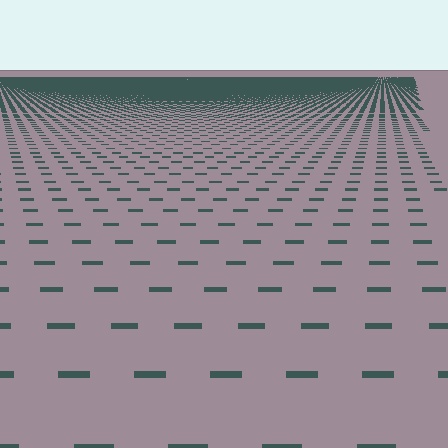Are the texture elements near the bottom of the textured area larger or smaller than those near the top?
Larger. Near the bottom, elements are closer to the viewer and appear at a bigger on-screen size.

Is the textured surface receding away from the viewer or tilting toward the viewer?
The surface is receding away from the viewer. Texture elements get smaller and denser toward the top.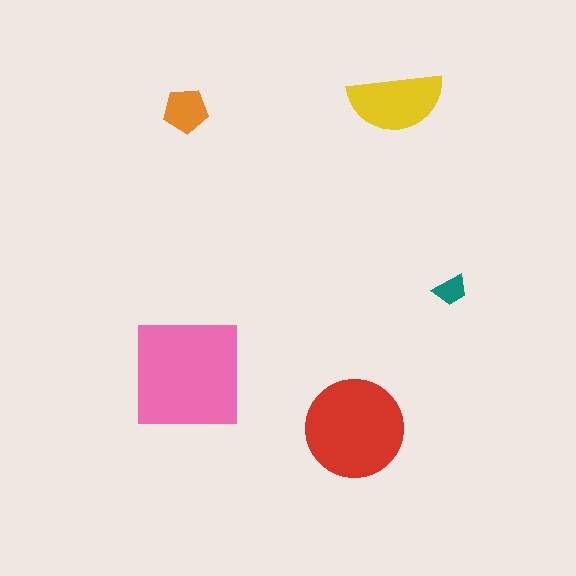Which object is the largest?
The pink square.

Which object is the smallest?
The teal trapezoid.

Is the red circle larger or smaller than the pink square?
Smaller.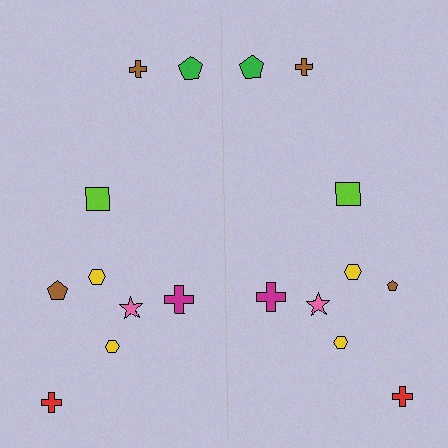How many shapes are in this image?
There are 18 shapes in this image.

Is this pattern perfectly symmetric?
No, the pattern is not perfectly symmetric. The brown pentagon on the right side has a different size than its mirror counterpart.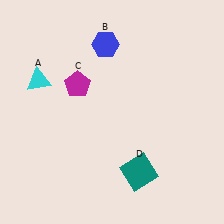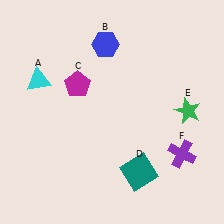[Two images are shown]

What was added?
A green star (E), a purple cross (F) were added in Image 2.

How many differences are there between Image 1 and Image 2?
There are 2 differences between the two images.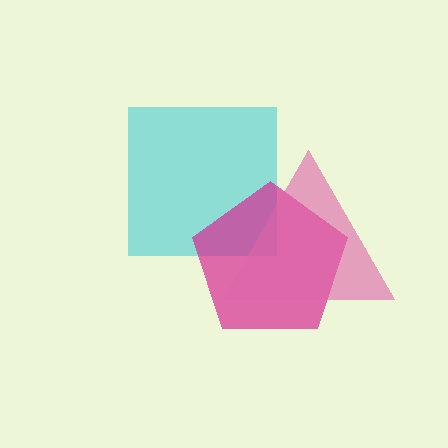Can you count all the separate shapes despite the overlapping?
Yes, there are 3 separate shapes.